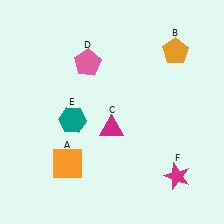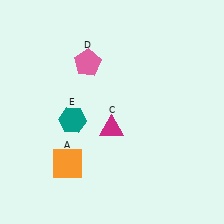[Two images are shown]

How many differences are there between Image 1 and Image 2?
There are 2 differences between the two images.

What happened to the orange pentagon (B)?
The orange pentagon (B) was removed in Image 2. It was in the top-right area of Image 1.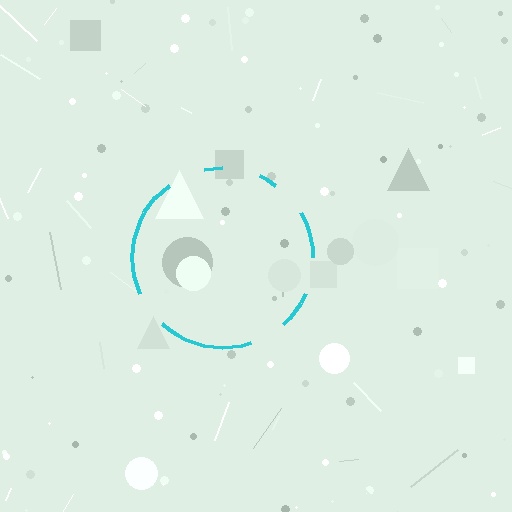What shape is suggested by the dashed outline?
The dashed outline suggests a circle.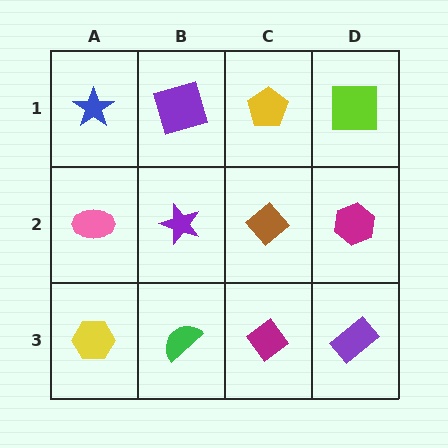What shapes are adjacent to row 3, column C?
A brown diamond (row 2, column C), a green semicircle (row 3, column B), a purple rectangle (row 3, column D).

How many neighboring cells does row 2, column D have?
3.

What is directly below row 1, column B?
A purple star.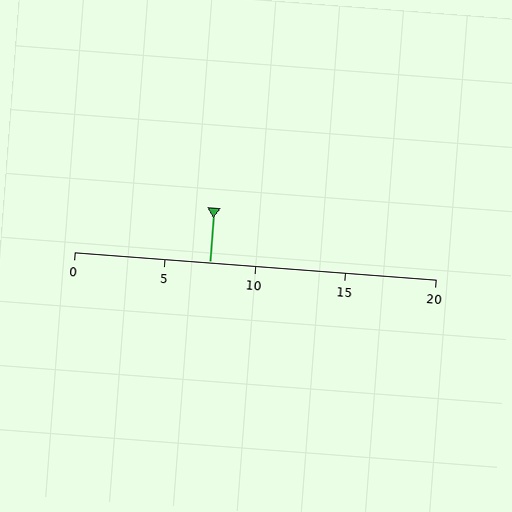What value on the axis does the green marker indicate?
The marker indicates approximately 7.5.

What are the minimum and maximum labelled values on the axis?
The axis runs from 0 to 20.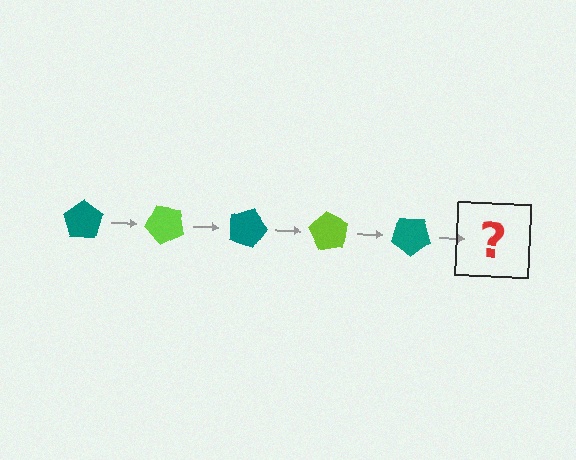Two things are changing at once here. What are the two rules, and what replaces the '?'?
The two rules are that it rotates 45 degrees each step and the color cycles through teal and lime. The '?' should be a lime pentagon, rotated 225 degrees from the start.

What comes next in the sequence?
The next element should be a lime pentagon, rotated 225 degrees from the start.